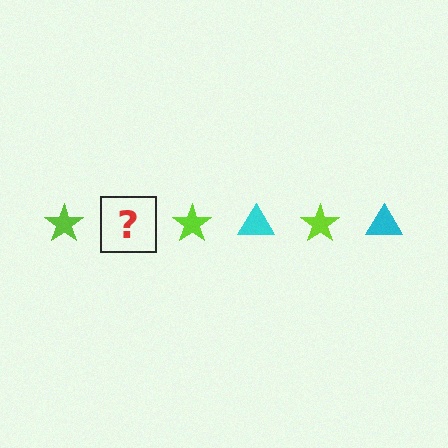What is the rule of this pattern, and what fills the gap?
The rule is that the pattern alternates between lime star and cyan triangle. The gap should be filled with a cyan triangle.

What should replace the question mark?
The question mark should be replaced with a cyan triangle.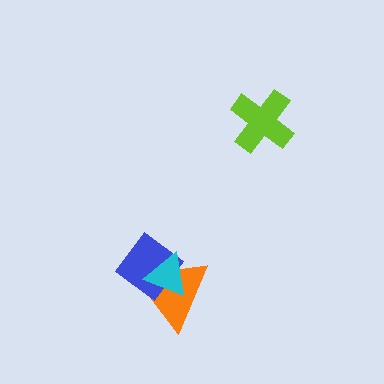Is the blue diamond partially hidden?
Yes, it is partially covered by another shape.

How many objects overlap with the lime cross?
0 objects overlap with the lime cross.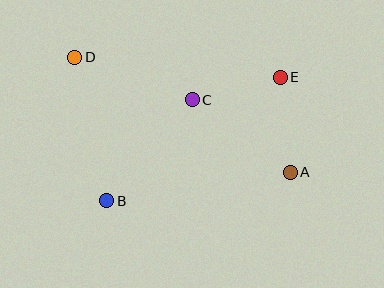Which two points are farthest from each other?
Points A and D are farthest from each other.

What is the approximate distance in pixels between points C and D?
The distance between C and D is approximately 125 pixels.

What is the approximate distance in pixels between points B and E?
The distance between B and E is approximately 213 pixels.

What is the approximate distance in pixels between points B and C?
The distance between B and C is approximately 132 pixels.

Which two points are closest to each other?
Points C and E are closest to each other.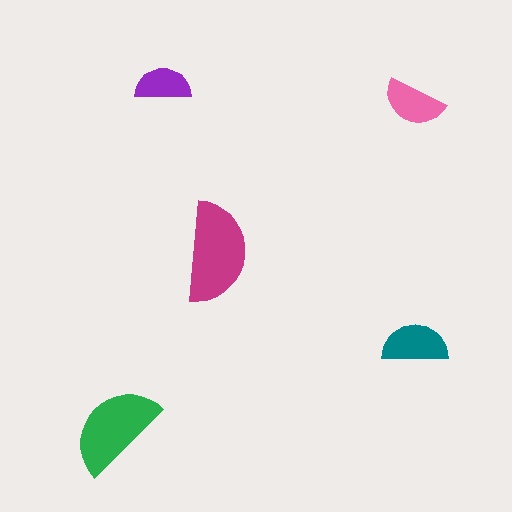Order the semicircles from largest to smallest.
the magenta one, the green one, the teal one, the pink one, the purple one.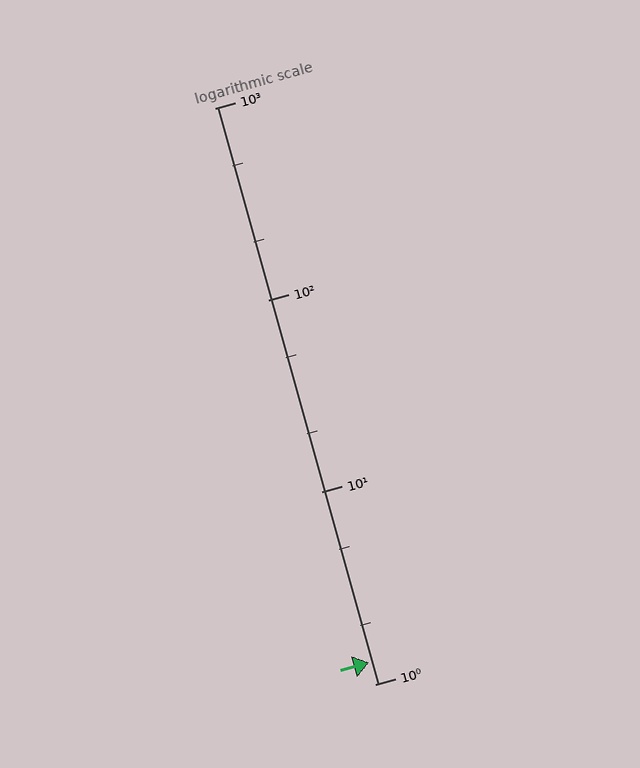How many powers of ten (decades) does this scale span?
The scale spans 3 decades, from 1 to 1000.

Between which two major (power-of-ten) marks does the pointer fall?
The pointer is between 1 and 10.